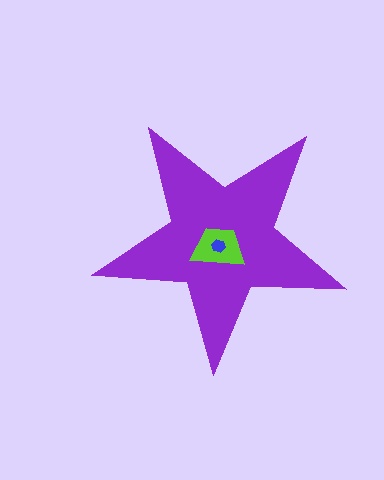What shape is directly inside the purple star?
The lime trapezoid.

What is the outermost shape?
The purple star.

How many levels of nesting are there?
3.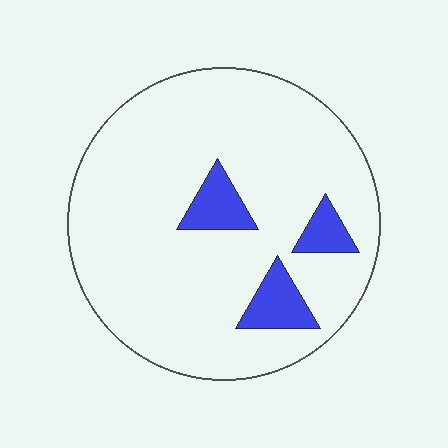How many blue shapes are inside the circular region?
3.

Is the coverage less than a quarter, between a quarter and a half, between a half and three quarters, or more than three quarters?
Less than a quarter.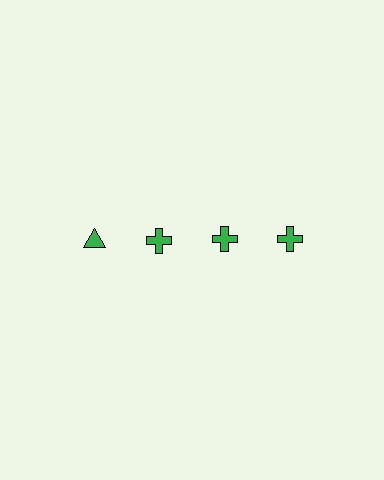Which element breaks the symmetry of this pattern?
The green triangle in the top row, leftmost column breaks the symmetry. All other shapes are green crosses.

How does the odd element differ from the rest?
It has a different shape: triangle instead of cross.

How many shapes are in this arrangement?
There are 4 shapes arranged in a grid pattern.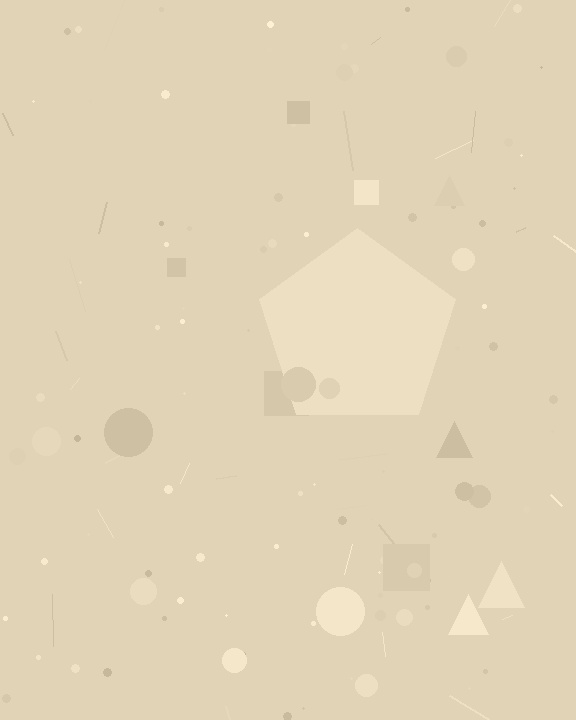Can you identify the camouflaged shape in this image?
The camouflaged shape is a pentagon.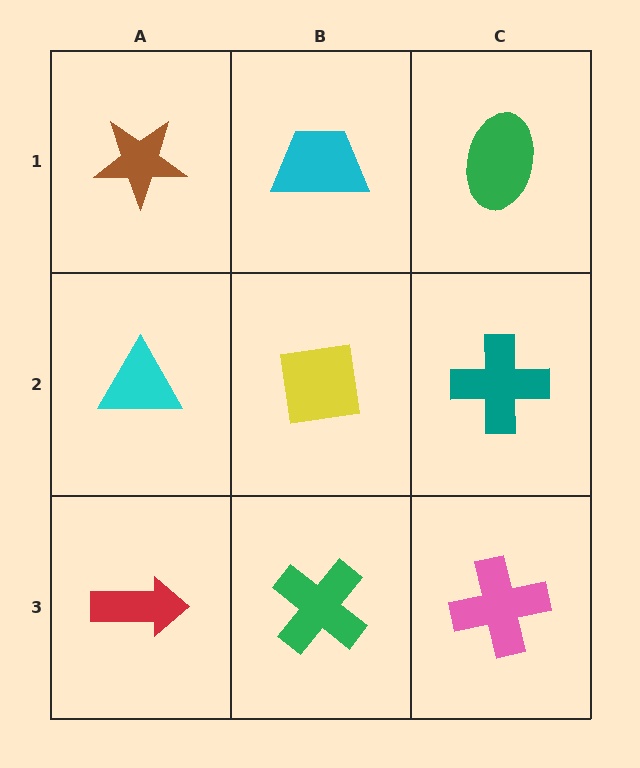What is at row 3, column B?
A green cross.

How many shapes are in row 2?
3 shapes.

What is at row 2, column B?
A yellow square.